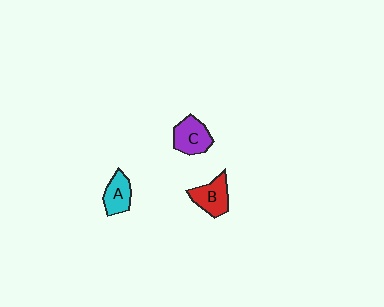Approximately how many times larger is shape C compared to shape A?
Approximately 1.2 times.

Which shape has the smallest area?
Shape A (cyan).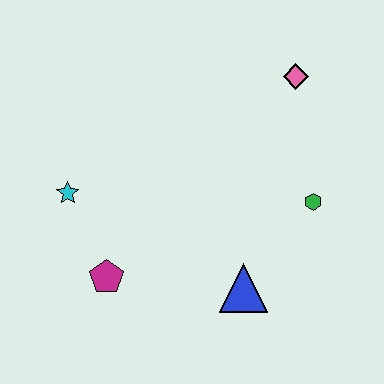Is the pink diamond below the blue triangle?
No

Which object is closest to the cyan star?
The magenta pentagon is closest to the cyan star.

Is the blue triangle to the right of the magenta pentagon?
Yes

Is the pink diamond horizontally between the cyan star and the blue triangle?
No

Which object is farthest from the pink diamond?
The magenta pentagon is farthest from the pink diamond.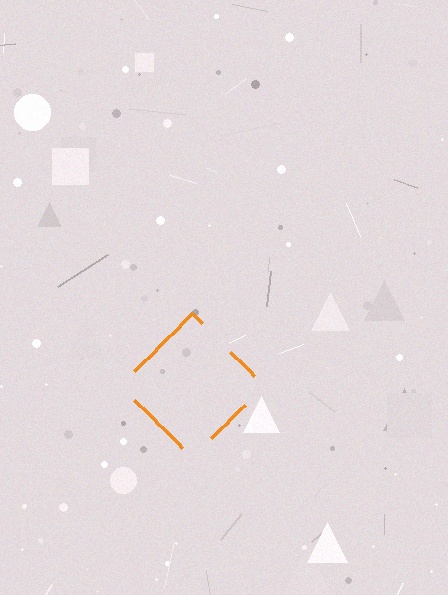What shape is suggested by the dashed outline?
The dashed outline suggests a diamond.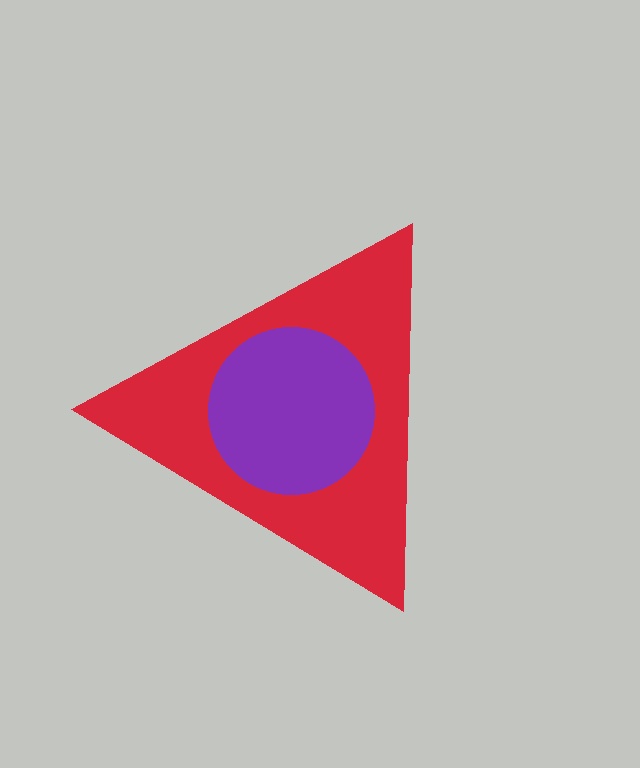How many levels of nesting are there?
2.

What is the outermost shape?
The red triangle.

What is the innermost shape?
The purple circle.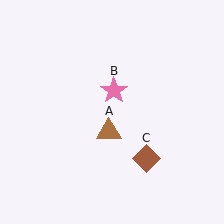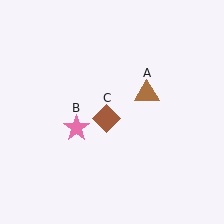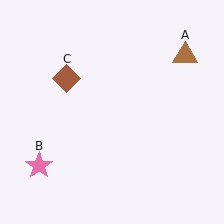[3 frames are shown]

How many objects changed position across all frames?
3 objects changed position: brown triangle (object A), pink star (object B), brown diamond (object C).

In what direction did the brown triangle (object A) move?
The brown triangle (object A) moved up and to the right.